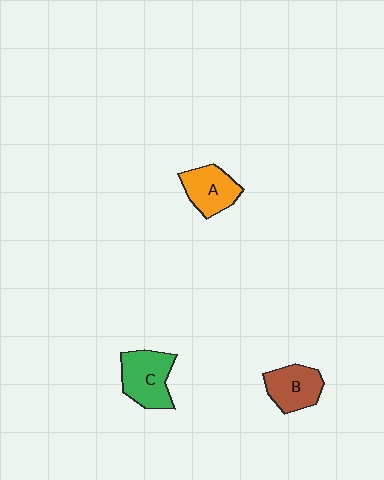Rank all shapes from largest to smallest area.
From largest to smallest: C (green), A (orange), B (brown).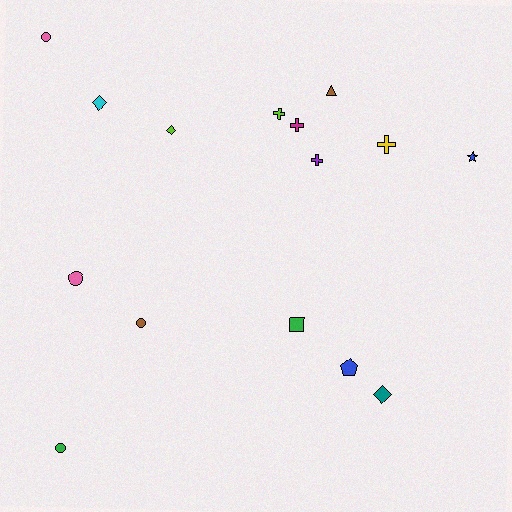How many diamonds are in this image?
There are 3 diamonds.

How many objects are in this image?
There are 15 objects.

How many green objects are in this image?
There are 2 green objects.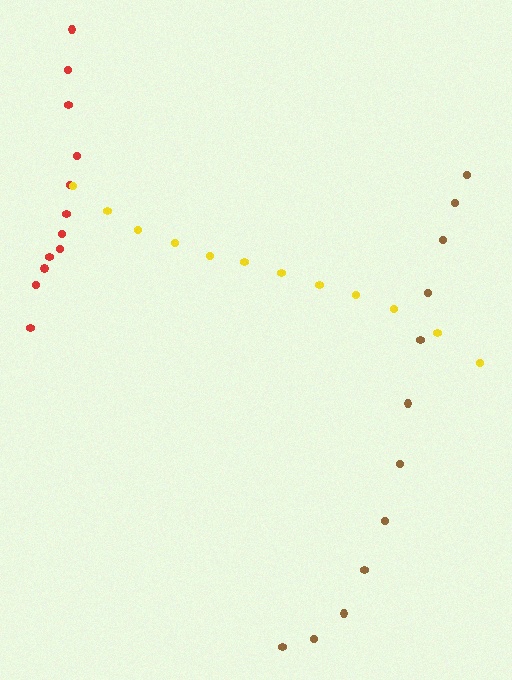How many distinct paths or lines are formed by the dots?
There are 3 distinct paths.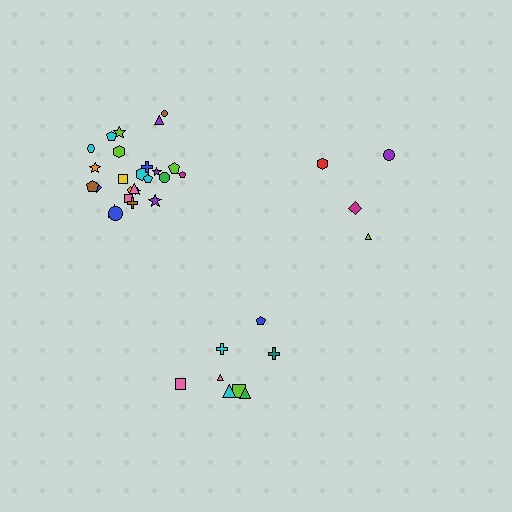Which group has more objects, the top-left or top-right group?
The top-left group.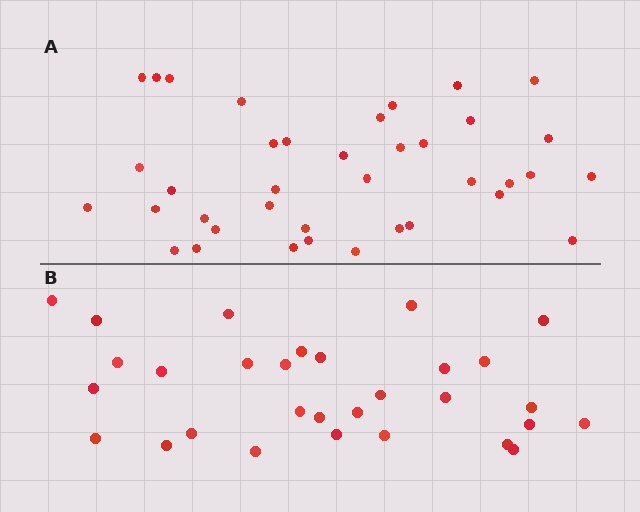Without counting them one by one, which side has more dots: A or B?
Region A (the top region) has more dots.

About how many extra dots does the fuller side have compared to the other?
Region A has roughly 8 or so more dots than region B.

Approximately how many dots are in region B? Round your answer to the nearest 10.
About 30 dots.